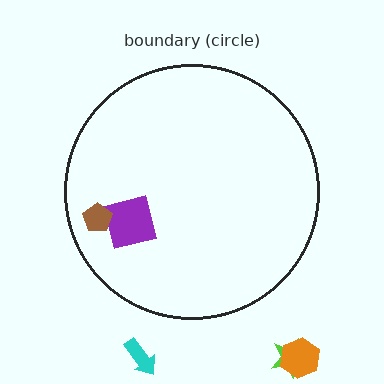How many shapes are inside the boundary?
2 inside, 3 outside.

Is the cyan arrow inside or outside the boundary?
Outside.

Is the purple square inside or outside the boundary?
Inside.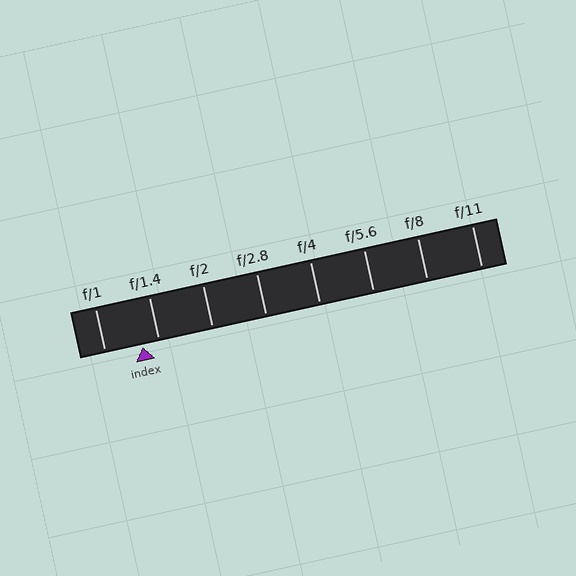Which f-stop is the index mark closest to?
The index mark is closest to f/1.4.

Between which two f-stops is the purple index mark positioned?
The index mark is between f/1 and f/1.4.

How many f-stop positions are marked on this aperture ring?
There are 8 f-stop positions marked.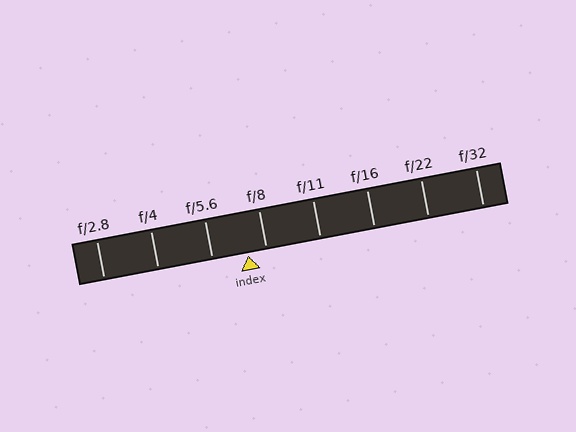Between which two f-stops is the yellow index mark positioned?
The index mark is between f/5.6 and f/8.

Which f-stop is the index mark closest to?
The index mark is closest to f/8.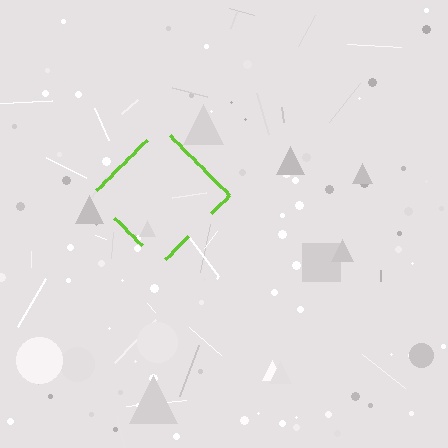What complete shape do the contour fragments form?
The contour fragments form a diamond.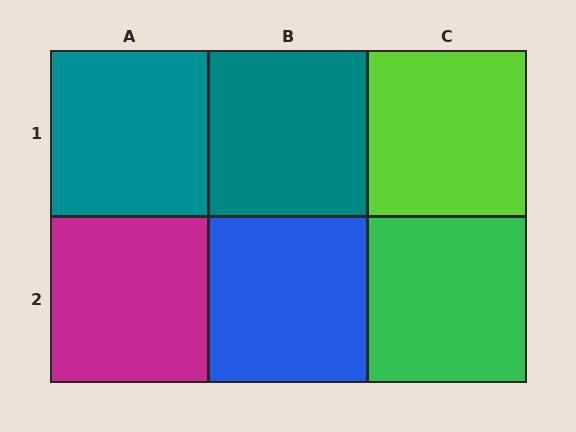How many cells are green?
1 cell is green.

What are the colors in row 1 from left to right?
Teal, teal, lime.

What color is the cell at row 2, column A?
Magenta.